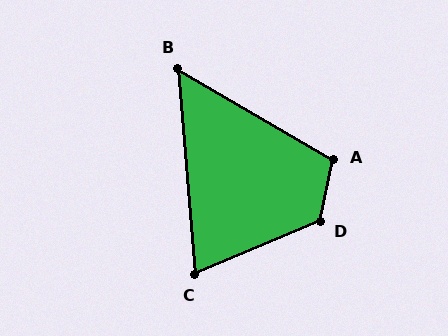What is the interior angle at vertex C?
Approximately 72 degrees (acute).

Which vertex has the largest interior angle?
D, at approximately 125 degrees.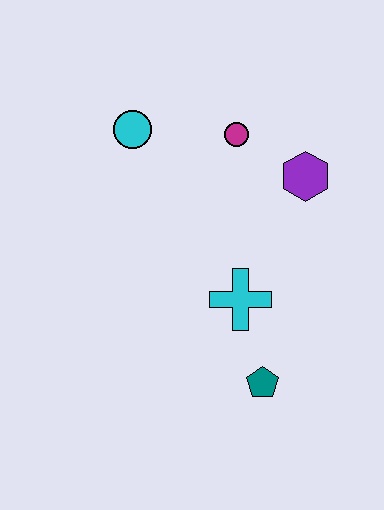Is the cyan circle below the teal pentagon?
No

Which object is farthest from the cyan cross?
The cyan circle is farthest from the cyan cross.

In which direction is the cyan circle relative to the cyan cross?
The cyan circle is above the cyan cross.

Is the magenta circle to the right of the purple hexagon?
No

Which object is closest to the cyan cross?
The teal pentagon is closest to the cyan cross.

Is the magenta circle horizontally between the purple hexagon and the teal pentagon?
No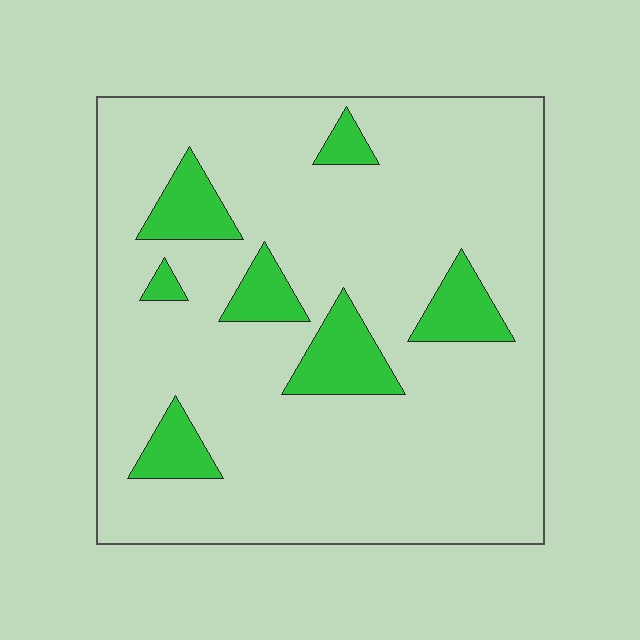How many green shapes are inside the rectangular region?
7.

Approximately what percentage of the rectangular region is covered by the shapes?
Approximately 15%.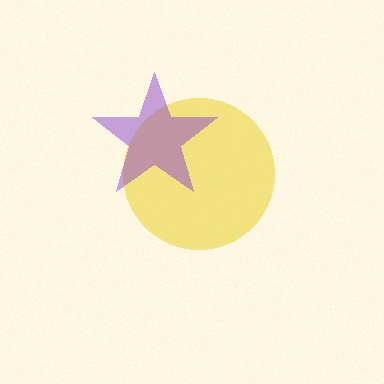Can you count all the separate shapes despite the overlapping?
Yes, there are 2 separate shapes.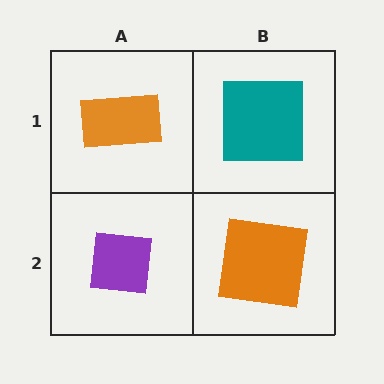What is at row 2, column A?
A purple square.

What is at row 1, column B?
A teal square.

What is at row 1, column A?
An orange rectangle.